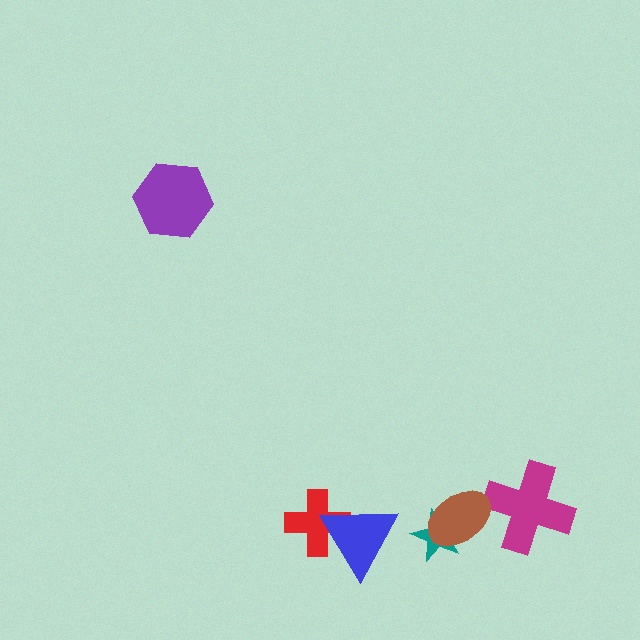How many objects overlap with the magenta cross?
1 object overlaps with the magenta cross.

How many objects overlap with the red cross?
1 object overlaps with the red cross.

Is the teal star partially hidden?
Yes, it is partially covered by another shape.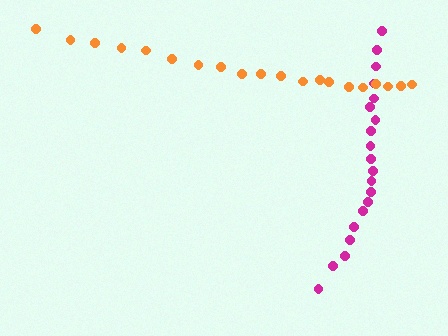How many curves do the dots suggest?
There are 2 distinct paths.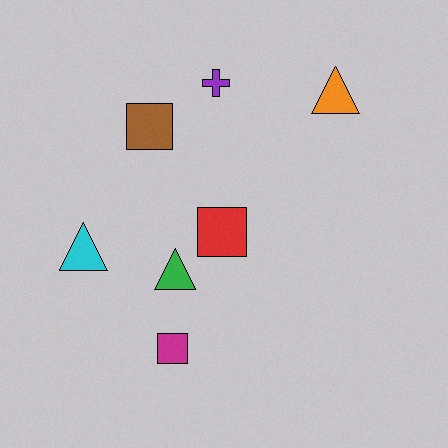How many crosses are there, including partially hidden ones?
There is 1 cross.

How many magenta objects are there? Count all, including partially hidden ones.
There is 1 magenta object.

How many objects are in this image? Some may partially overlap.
There are 7 objects.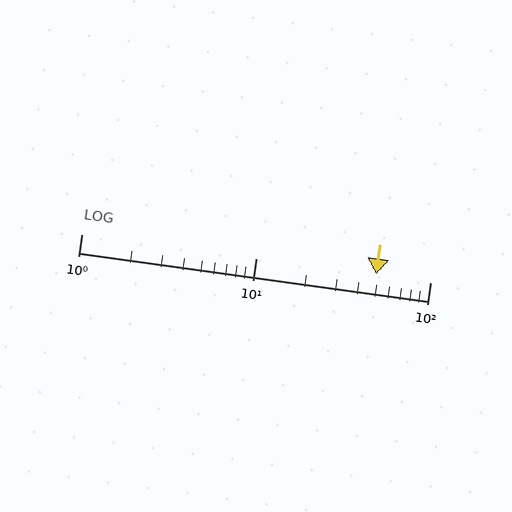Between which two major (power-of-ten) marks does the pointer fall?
The pointer is between 10 and 100.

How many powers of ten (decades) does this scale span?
The scale spans 2 decades, from 1 to 100.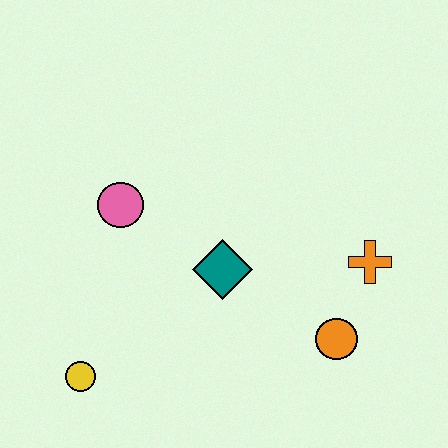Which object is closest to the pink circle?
The teal diamond is closest to the pink circle.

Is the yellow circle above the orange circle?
No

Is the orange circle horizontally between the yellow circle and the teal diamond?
No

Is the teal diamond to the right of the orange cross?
No